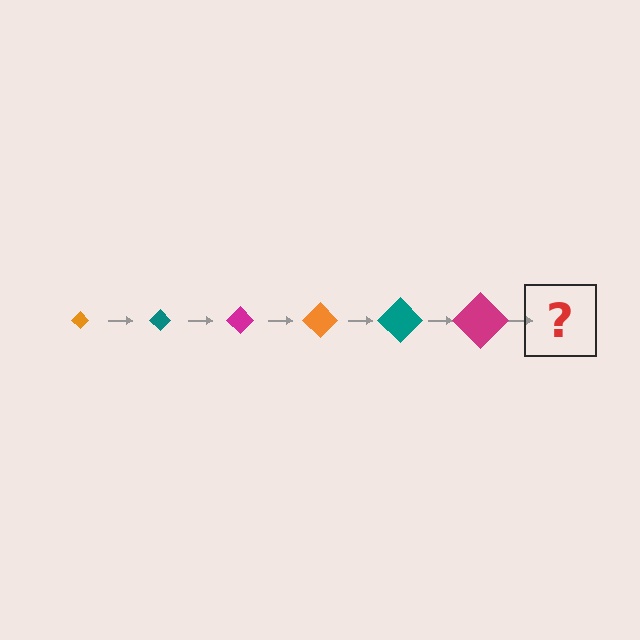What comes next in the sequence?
The next element should be an orange diamond, larger than the previous one.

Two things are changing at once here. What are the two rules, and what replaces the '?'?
The two rules are that the diamond grows larger each step and the color cycles through orange, teal, and magenta. The '?' should be an orange diamond, larger than the previous one.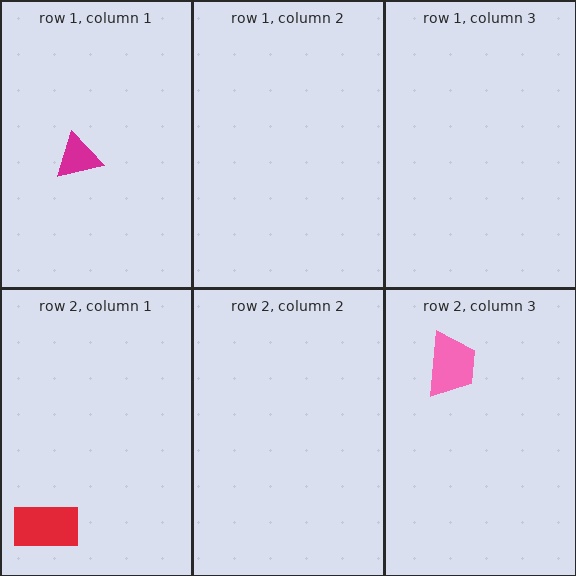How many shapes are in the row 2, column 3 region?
1.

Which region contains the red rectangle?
The row 2, column 1 region.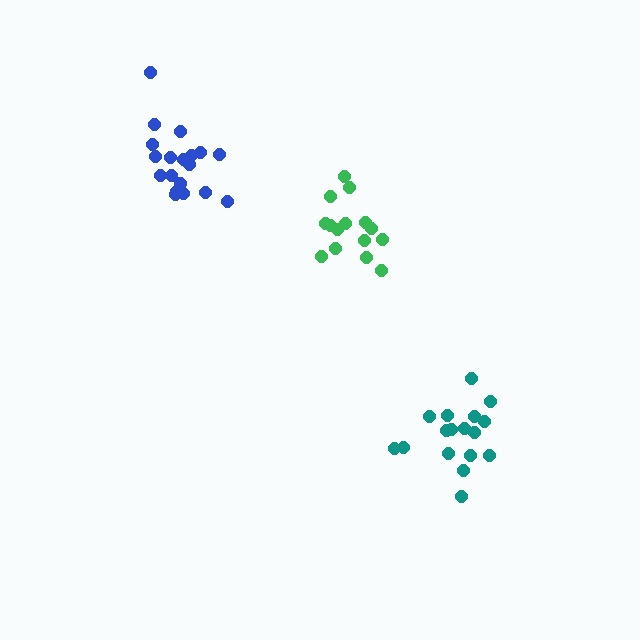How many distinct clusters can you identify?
There are 3 distinct clusters.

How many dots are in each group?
Group 1: 17 dots, Group 2: 15 dots, Group 3: 19 dots (51 total).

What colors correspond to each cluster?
The clusters are colored: teal, green, blue.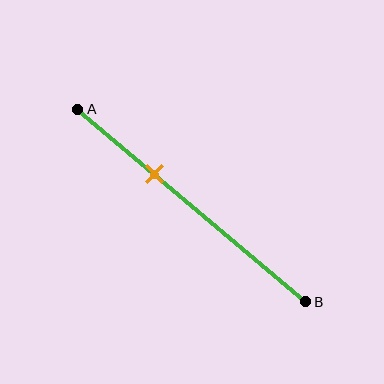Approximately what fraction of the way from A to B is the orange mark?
The orange mark is approximately 35% of the way from A to B.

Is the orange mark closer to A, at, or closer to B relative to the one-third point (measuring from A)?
The orange mark is approximately at the one-third point of segment AB.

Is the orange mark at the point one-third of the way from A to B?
Yes, the mark is approximately at the one-third point.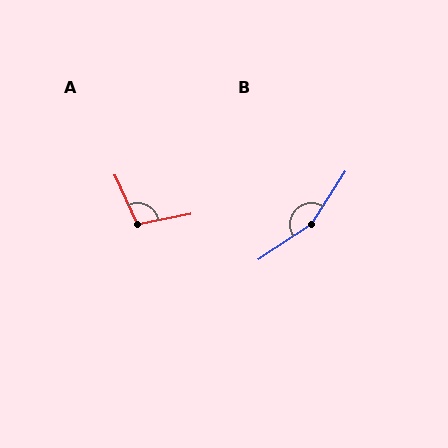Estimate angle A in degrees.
Approximately 104 degrees.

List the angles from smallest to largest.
A (104°), B (156°).